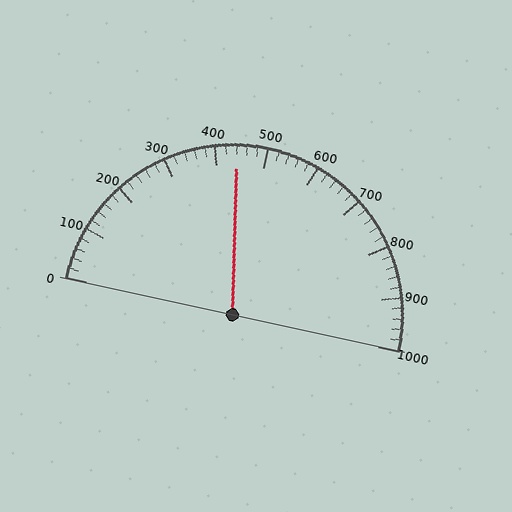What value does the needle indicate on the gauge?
The needle indicates approximately 440.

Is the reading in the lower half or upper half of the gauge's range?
The reading is in the lower half of the range (0 to 1000).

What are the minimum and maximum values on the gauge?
The gauge ranges from 0 to 1000.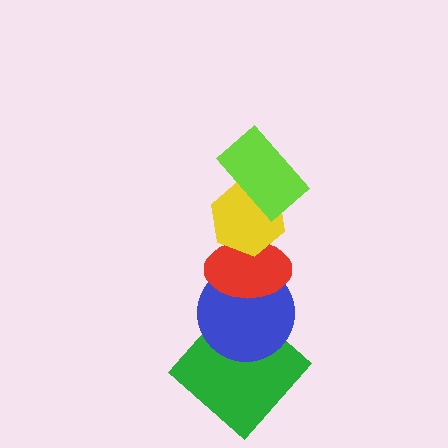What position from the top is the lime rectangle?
The lime rectangle is 1st from the top.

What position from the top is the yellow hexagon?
The yellow hexagon is 2nd from the top.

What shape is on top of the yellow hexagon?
The lime rectangle is on top of the yellow hexagon.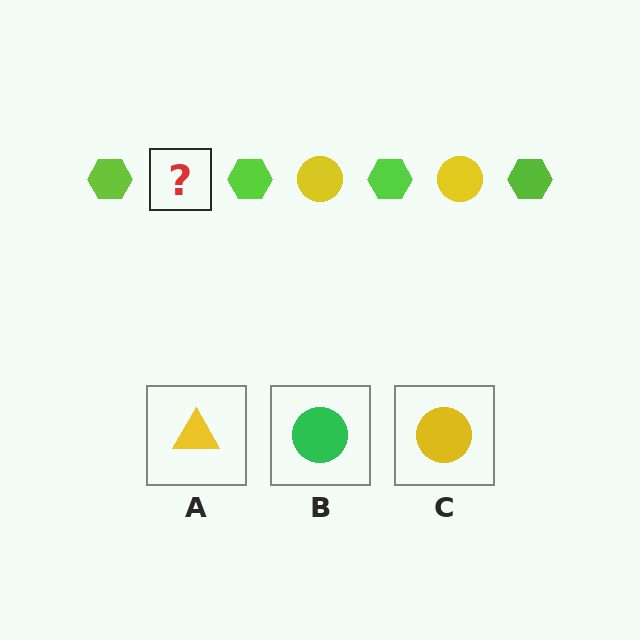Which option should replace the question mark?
Option C.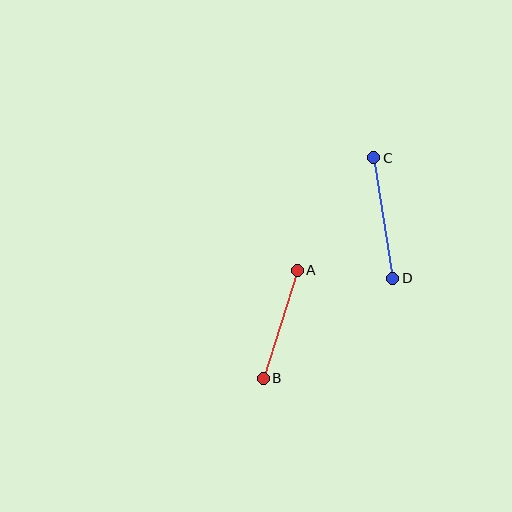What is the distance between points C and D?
The distance is approximately 122 pixels.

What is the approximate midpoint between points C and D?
The midpoint is at approximately (383, 218) pixels.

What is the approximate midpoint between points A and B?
The midpoint is at approximately (280, 324) pixels.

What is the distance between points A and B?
The distance is approximately 113 pixels.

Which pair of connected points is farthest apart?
Points C and D are farthest apart.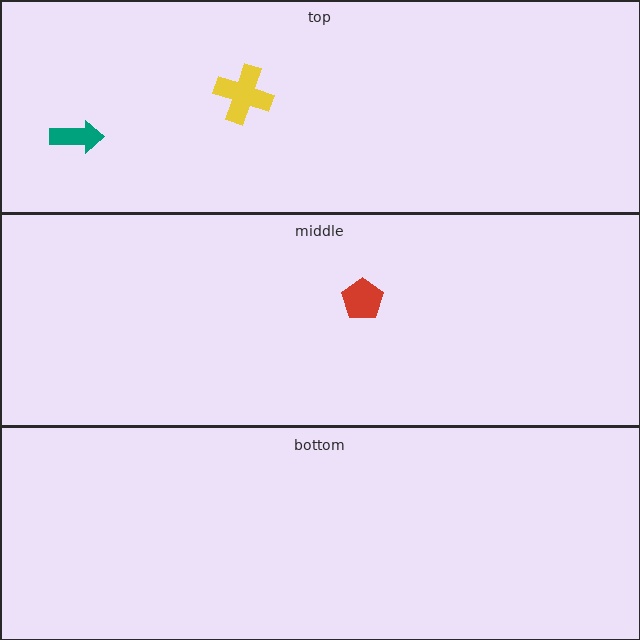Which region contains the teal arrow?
The top region.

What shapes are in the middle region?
The red pentagon.